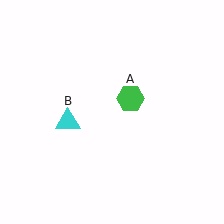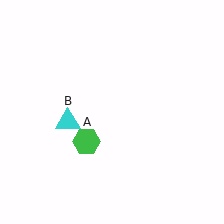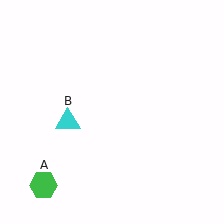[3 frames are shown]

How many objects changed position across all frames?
1 object changed position: green hexagon (object A).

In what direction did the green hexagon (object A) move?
The green hexagon (object A) moved down and to the left.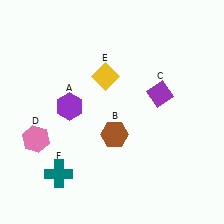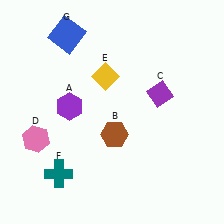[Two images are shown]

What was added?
A blue square (G) was added in Image 2.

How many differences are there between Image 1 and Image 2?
There is 1 difference between the two images.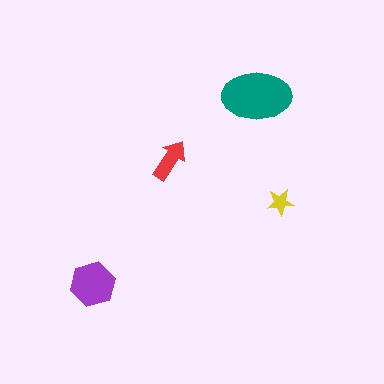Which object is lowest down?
The purple hexagon is bottommost.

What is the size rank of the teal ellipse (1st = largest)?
1st.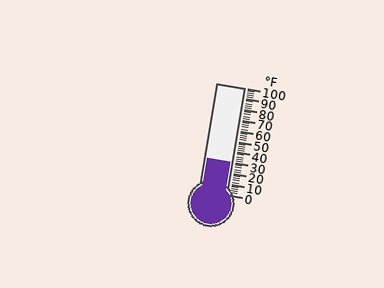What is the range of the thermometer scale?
The thermometer scale ranges from 0°F to 100°F.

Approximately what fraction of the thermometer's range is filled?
The thermometer is filled to approximately 30% of its range.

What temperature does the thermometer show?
The thermometer shows approximately 30°F.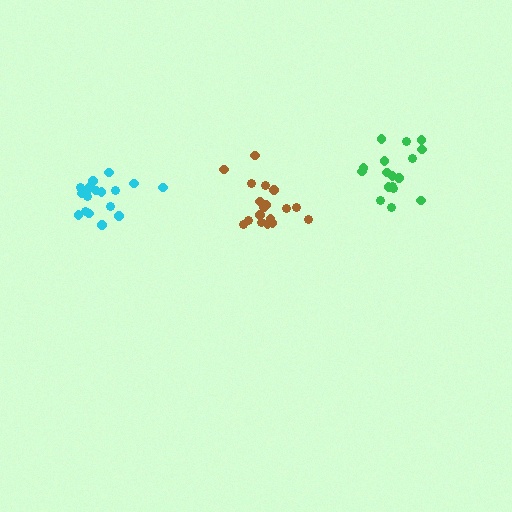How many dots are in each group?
Group 1: 17 dots, Group 2: 18 dots, Group 3: 17 dots (52 total).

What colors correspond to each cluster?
The clusters are colored: cyan, brown, green.